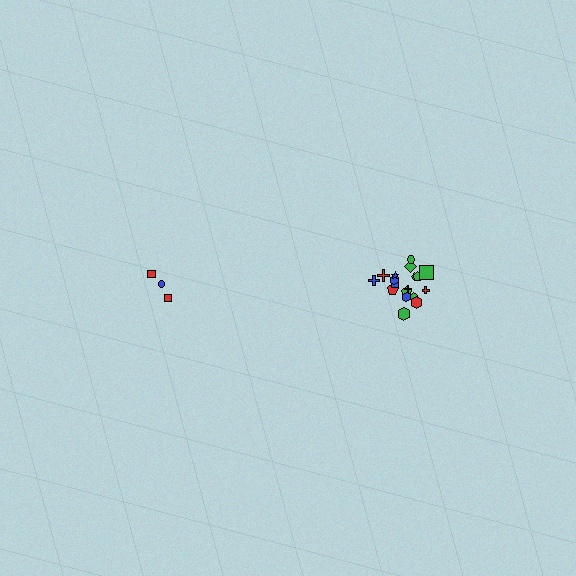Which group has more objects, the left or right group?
The right group.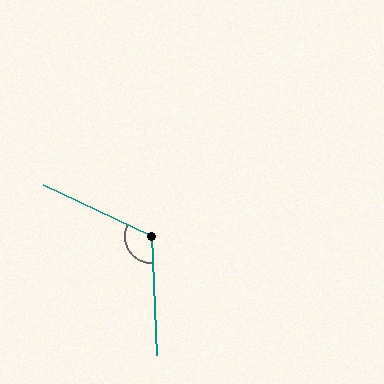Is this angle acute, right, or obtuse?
It is obtuse.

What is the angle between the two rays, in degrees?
Approximately 118 degrees.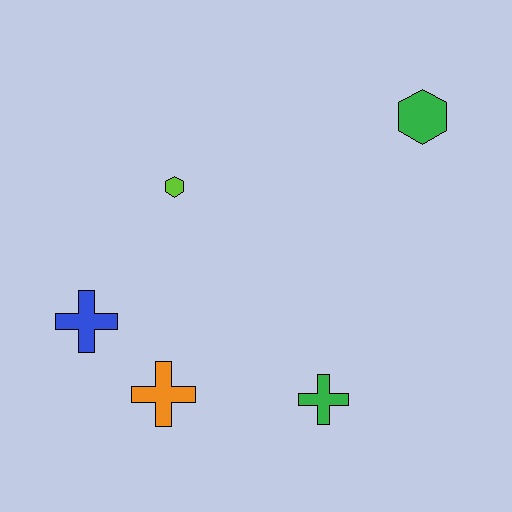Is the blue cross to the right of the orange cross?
No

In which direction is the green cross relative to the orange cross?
The green cross is to the right of the orange cross.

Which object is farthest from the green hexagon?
The blue cross is farthest from the green hexagon.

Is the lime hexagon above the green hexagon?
No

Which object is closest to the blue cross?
The orange cross is closest to the blue cross.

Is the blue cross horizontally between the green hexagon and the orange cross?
No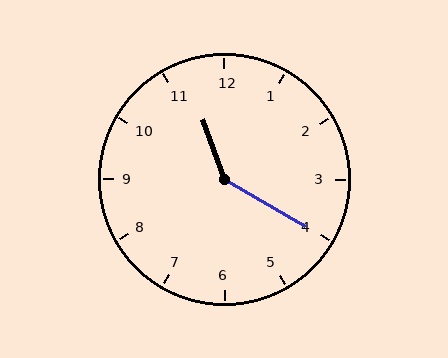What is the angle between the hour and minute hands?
Approximately 140 degrees.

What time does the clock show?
11:20.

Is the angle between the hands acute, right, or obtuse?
It is obtuse.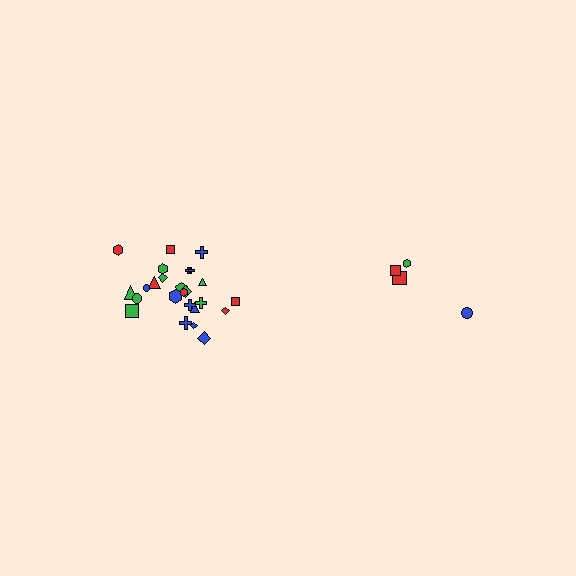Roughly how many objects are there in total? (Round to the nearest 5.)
Roughly 30 objects in total.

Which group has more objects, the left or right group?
The left group.